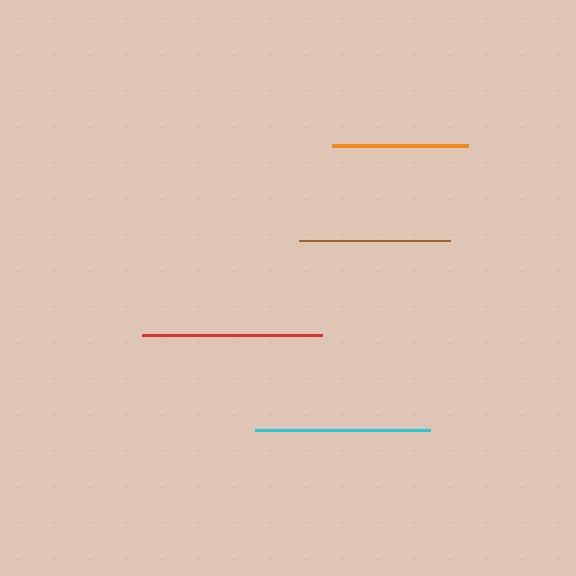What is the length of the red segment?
The red segment is approximately 179 pixels long.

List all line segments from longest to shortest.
From longest to shortest: red, cyan, brown, orange.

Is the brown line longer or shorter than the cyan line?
The cyan line is longer than the brown line.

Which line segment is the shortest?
The orange line is the shortest at approximately 136 pixels.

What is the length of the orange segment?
The orange segment is approximately 136 pixels long.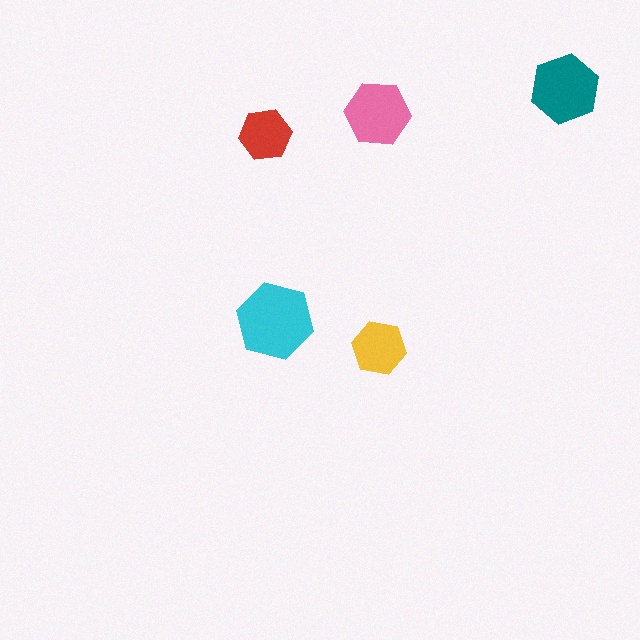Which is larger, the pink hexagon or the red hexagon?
The pink one.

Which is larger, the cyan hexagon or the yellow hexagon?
The cyan one.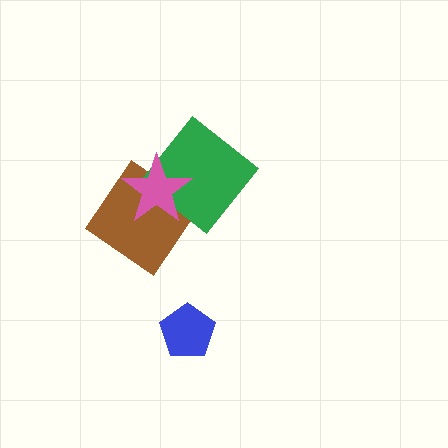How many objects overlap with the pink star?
2 objects overlap with the pink star.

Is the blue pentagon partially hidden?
No, no other shape covers it.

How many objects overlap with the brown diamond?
2 objects overlap with the brown diamond.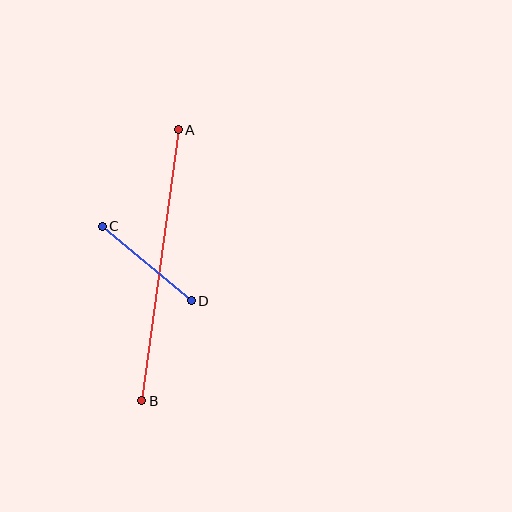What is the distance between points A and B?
The distance is approximately 274 pixels.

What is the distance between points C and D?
The distance is approximately 116 pixels.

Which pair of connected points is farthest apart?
Points A and B are farthest apart.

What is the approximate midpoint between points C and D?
The midpoint is at approximately (147, 263) pixels.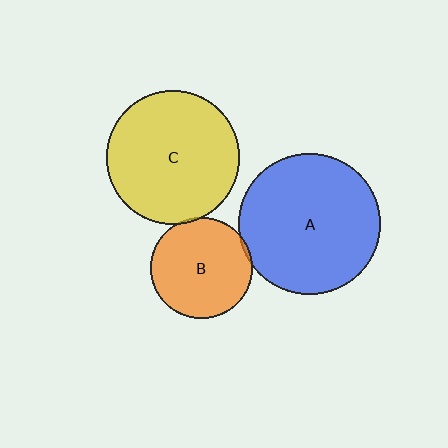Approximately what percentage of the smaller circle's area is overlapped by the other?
Approximately 5%.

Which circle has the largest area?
Circle A (blue).